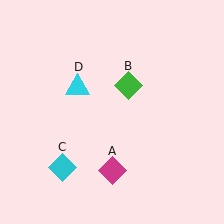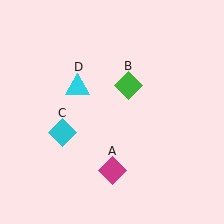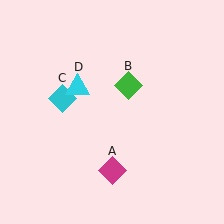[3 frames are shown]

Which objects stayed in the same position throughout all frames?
Magenta diamond (object A) and green diamond (object B) and cyan triangle (object D) remained stationary.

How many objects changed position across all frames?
1 object changed position: cyan diamond (object C).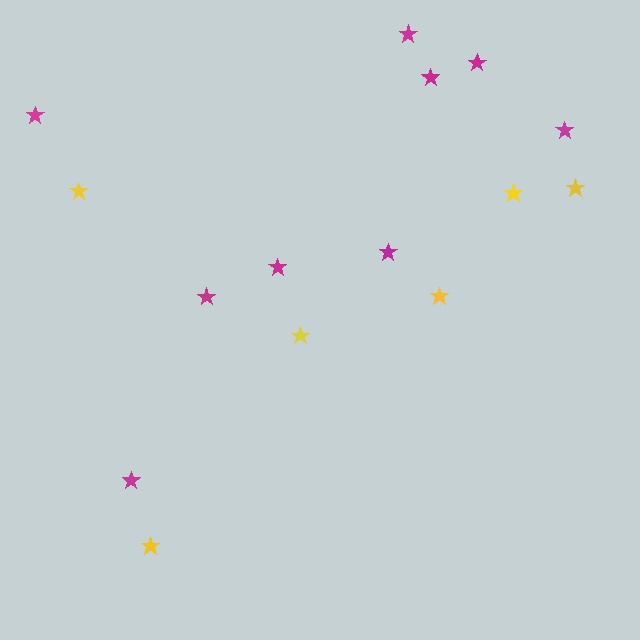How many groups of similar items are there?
There are 2 groups: one group of yellow stars (6) and one group of magenta stars (9).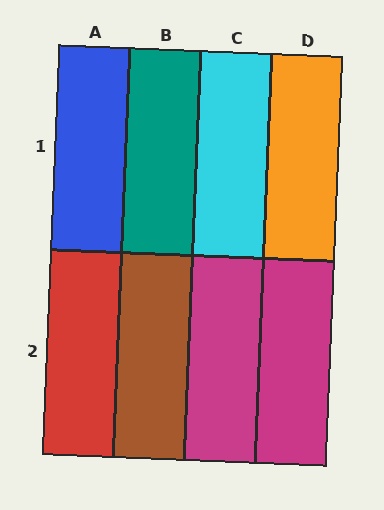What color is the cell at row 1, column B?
Teal.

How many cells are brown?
1 cell is brown.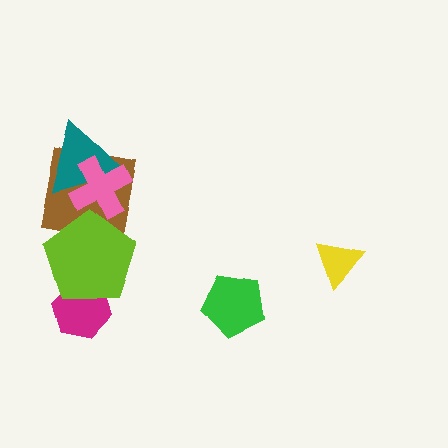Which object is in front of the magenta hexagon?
The lime pentagon is in front of the magenta hexagon.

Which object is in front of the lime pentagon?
The pink cross is in front of the lime pentagon.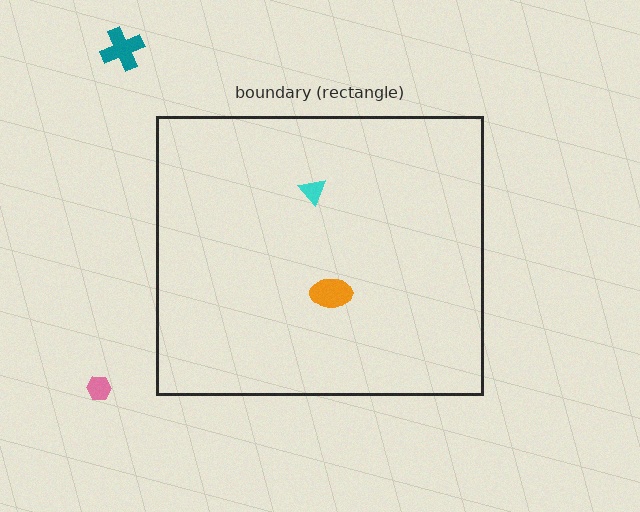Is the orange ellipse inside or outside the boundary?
Inside.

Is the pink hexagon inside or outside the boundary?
Outside.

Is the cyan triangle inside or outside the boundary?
Inside.